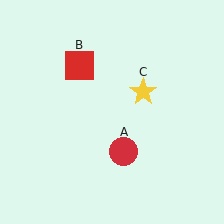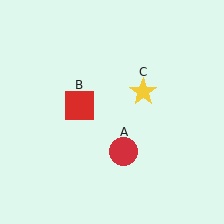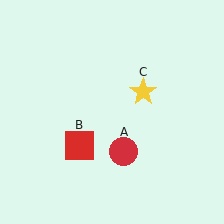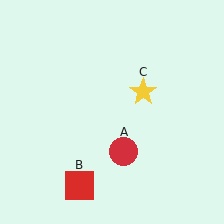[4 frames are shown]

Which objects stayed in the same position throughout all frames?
Red circle (object A) and yellow star (object C) remained stationary.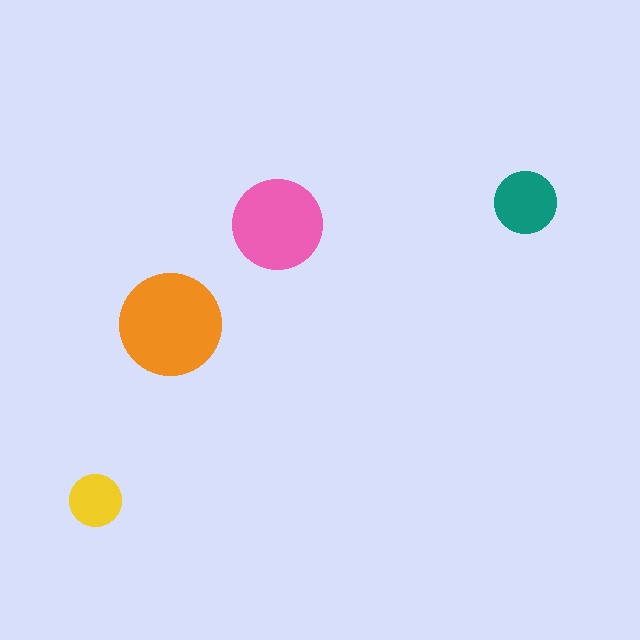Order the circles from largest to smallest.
the orange one, the pink one, the teal one, the yellow one.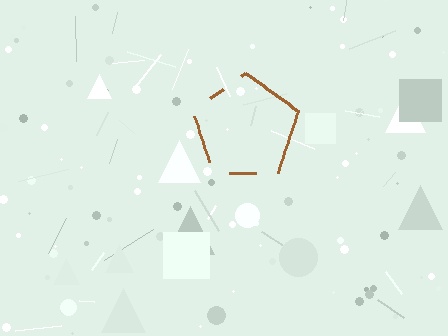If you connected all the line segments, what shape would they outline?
They would outline a pentagon.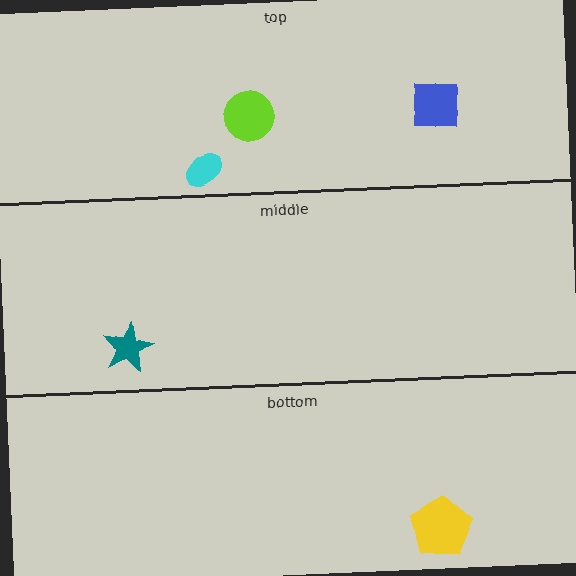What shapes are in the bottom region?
The yellow pentagon.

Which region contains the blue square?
The top region.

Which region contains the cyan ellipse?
The top region.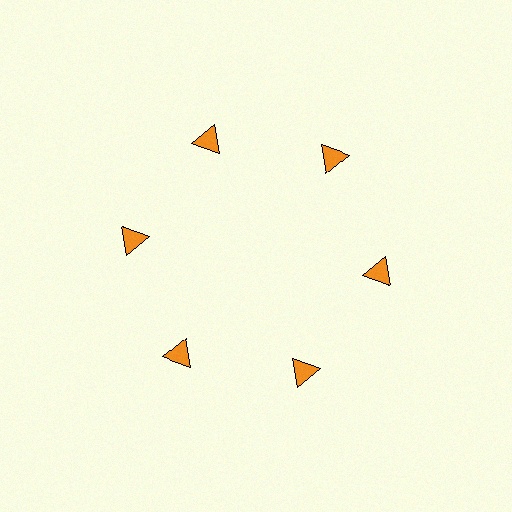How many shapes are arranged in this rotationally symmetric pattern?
There are 6 shapes, arranged in 6 groups of 1.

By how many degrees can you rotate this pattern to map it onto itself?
The pattern maps onto itself every 60 degrees of rotation.